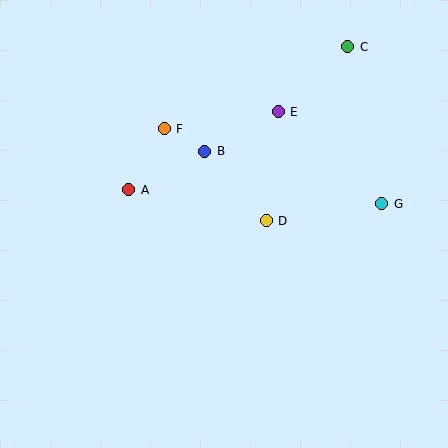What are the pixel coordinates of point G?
Point G is at (382, 204).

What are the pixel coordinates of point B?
Point B is at (205, 151).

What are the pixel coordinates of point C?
Point C is at (348, 47).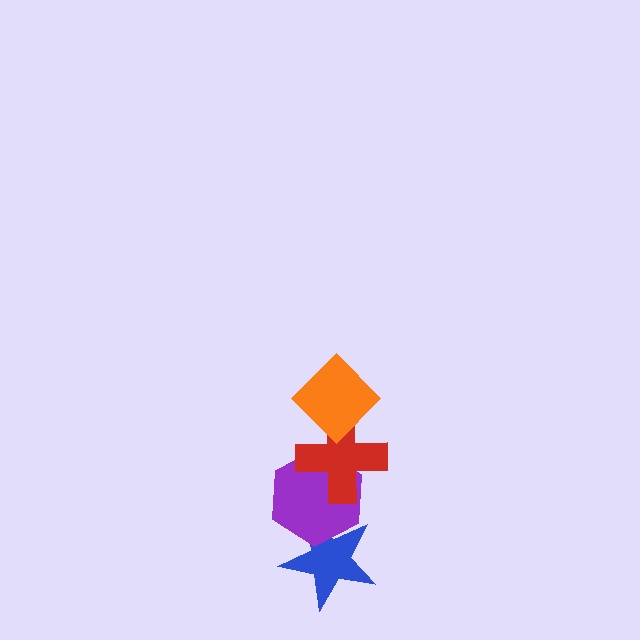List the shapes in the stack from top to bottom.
From top to bottom: the orange diamond, the red cross, the purple hexagon, the blue star.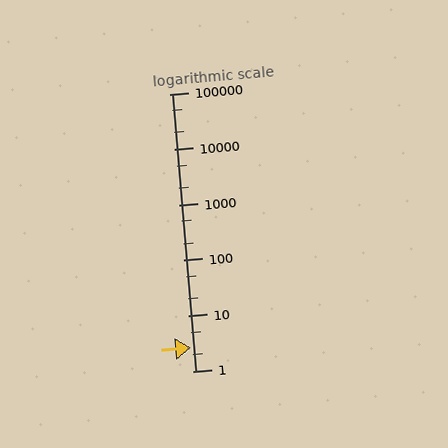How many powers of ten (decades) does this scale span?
The scale spans 5 decades, from 1 to 100000.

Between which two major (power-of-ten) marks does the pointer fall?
The pointer is between 1 and 10.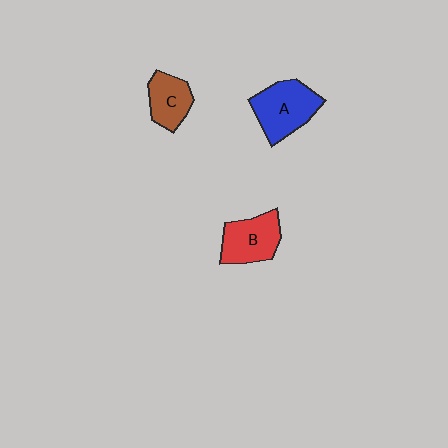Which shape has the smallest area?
Shape C (brown).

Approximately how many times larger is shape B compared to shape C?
Approximately 1.2 times.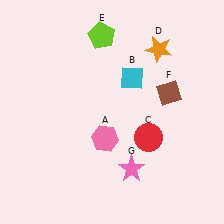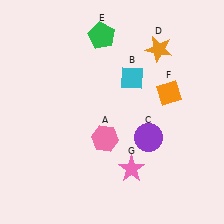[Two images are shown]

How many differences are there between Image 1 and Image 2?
There are 3 differences between the two images.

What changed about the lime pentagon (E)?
In Image 1, E is lime. In Image 2, it changed to green.